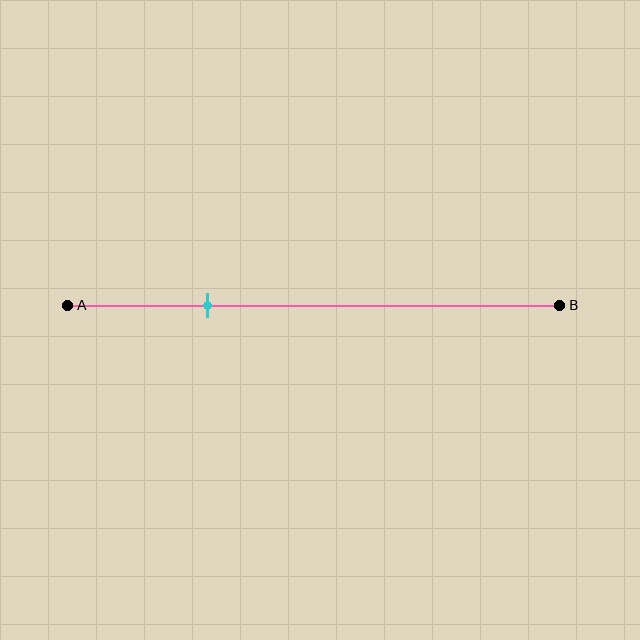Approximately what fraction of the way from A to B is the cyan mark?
The cyan mark is approximately 30% of the way from A to B.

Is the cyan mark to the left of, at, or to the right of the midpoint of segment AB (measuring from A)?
The cyan mark is to the left of the midpoint of segment AB.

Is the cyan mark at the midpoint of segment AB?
No, the mark is at about 30% from A, not at the 50% midpoint.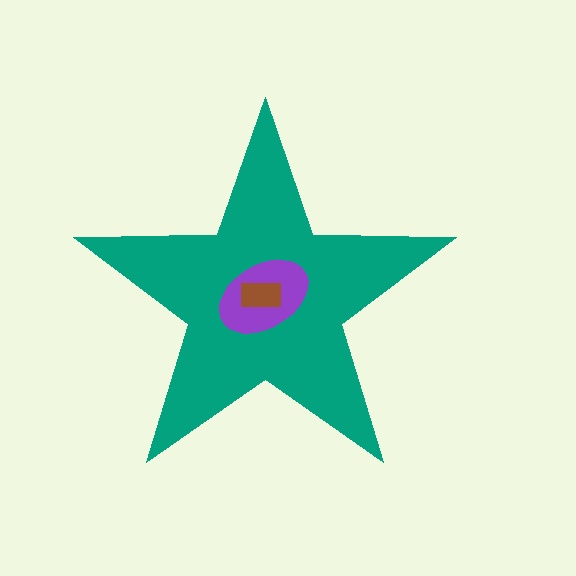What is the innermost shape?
The brown rectangle.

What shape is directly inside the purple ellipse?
The brown rectangle.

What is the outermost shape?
The teal star.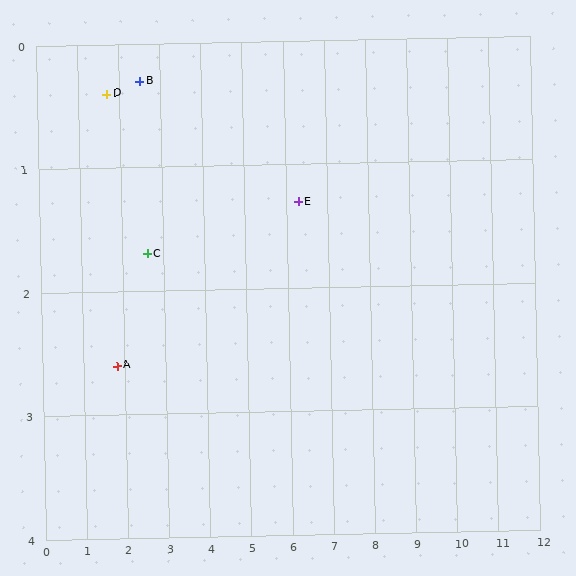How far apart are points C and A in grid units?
Points C and A are about 1.2 grid units apart.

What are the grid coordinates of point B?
Point B is at approximately (2.5, 0.3).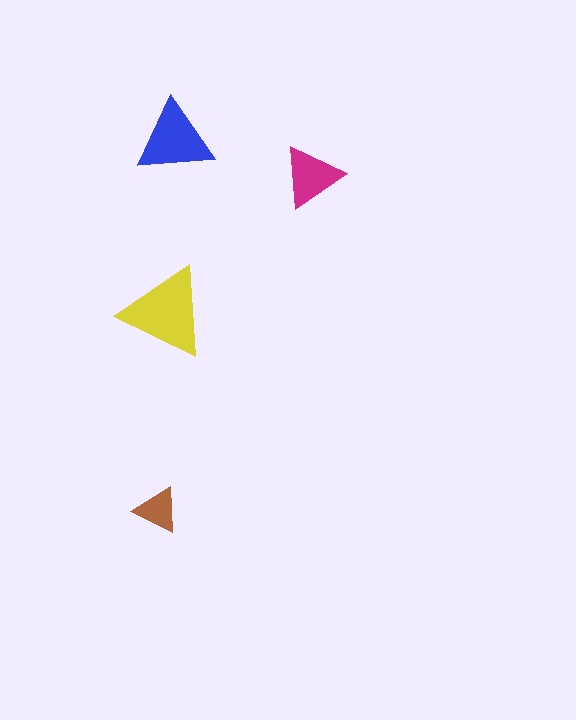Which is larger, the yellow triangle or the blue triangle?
The yellow one.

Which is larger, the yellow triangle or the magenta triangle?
The yellow one.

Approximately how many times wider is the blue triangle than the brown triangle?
About 1.5 times wider.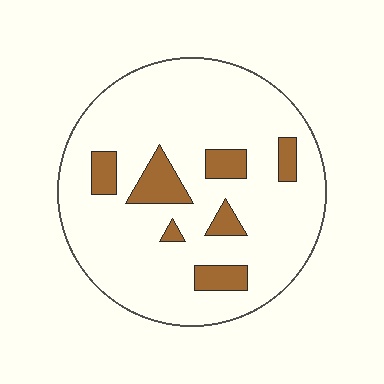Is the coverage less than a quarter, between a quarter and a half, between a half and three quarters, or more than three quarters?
Less than a quarter.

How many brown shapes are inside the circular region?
7.